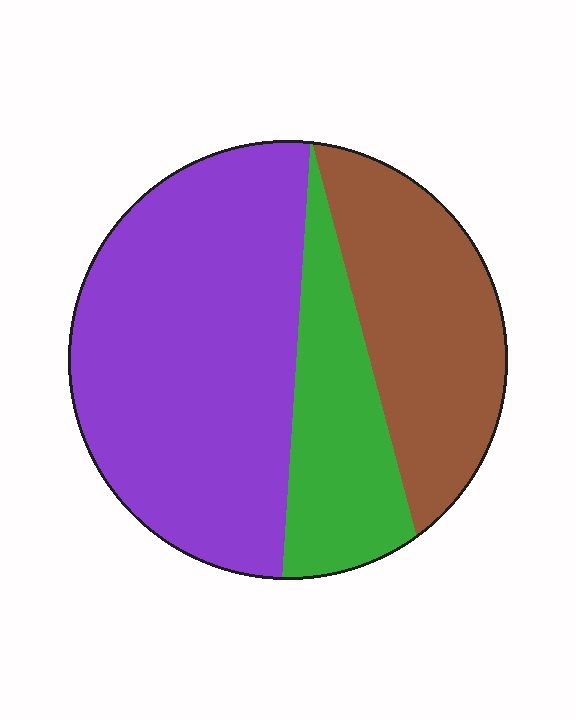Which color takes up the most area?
Purple, at roughly 50%.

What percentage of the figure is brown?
Brown covers 28% of the figure.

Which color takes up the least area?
Green, at roughly 20%.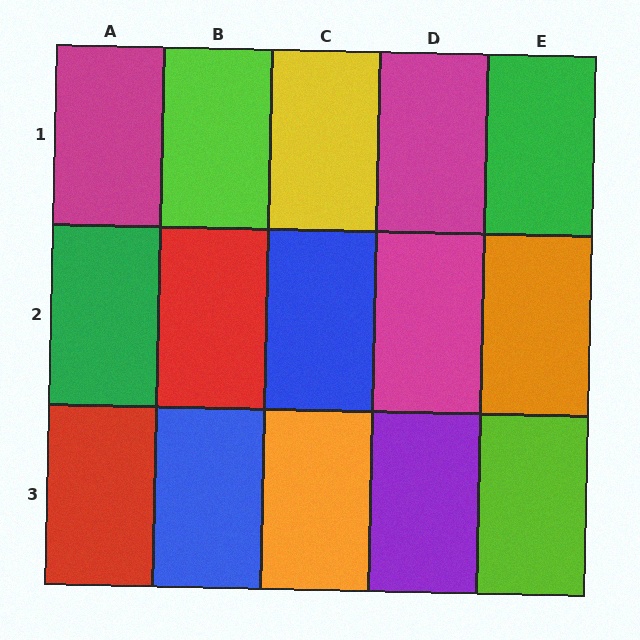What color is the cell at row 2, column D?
Magenta.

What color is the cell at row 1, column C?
Yellow.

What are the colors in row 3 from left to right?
Red, blue, orange, purple, lime.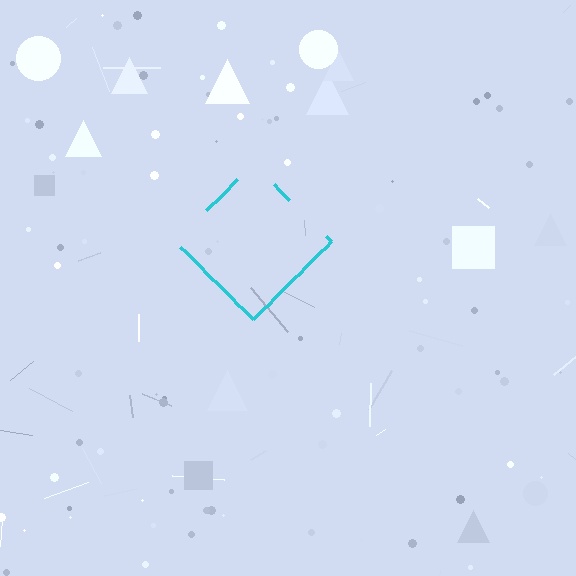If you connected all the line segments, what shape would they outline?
They would outline a diamond.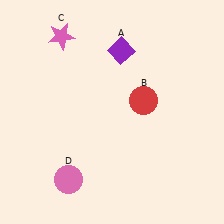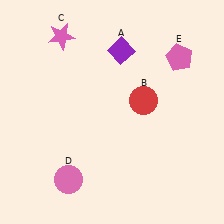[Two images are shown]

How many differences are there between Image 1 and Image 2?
There is 1 difference between the two images.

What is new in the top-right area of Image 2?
A pink pentagon (E) was added in the top-right area of Image 2.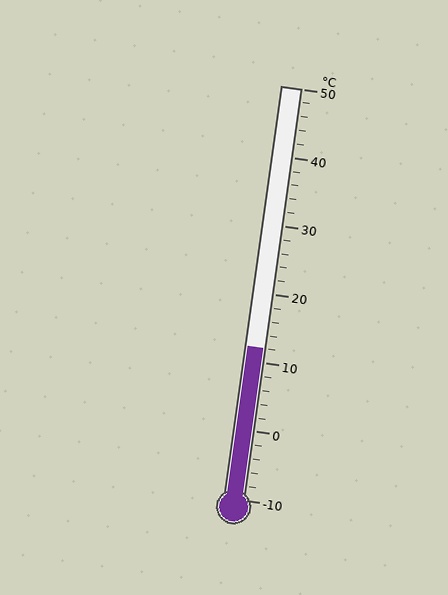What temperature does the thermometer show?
The thermometer shows approximately 12°C.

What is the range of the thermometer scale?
The thermometer scale ranges from -10°C to 50°C.